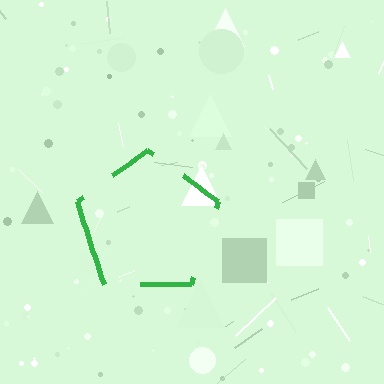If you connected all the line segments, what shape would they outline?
They would outline a pentagon.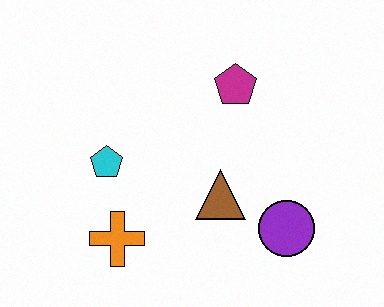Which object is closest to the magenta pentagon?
The brown triangle is closest to the magenta pentagon.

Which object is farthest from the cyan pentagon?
The purple circle is farthest from the cyan pentagon.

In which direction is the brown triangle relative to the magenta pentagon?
The brown triangle is below the magenta pentagon.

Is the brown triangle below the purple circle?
No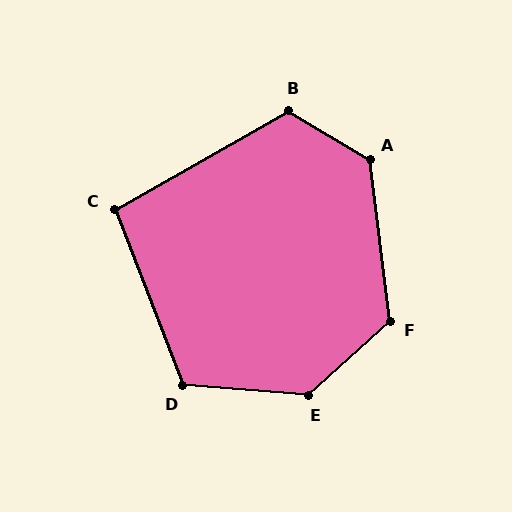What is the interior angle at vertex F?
Approximately 125 degrees (obtuse).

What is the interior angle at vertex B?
Approximately 119 degrees (obtuse).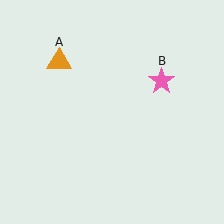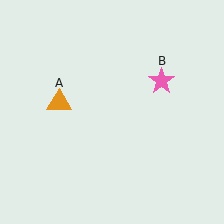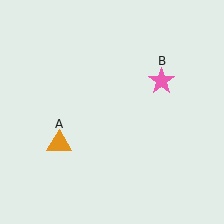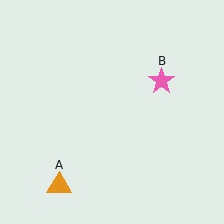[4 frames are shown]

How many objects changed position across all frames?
1 object changed position: orange triangle (object A).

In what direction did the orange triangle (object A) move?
The orange triangle (object A) moved down.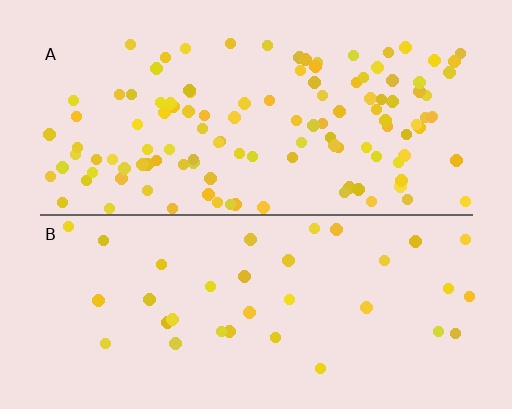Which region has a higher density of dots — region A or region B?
A (the top).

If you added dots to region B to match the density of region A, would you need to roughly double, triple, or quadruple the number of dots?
Approximately triple.